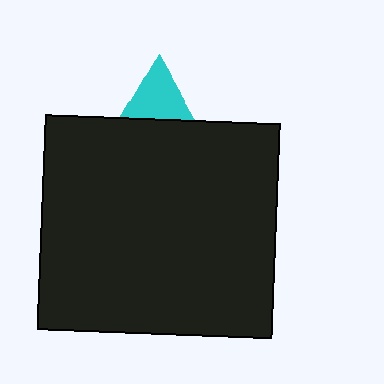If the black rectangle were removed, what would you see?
You would see the complete cyan triangle.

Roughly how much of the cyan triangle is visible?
A small part of it is visible (roughly 37%).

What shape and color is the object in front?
The object in front is a black rectangle.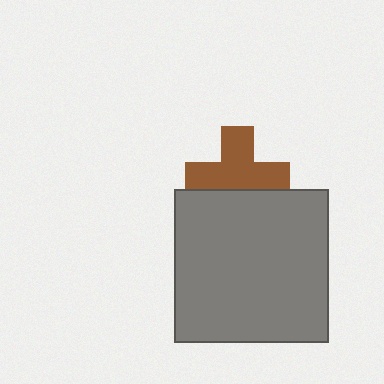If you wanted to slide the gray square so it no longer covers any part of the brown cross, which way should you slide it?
Slide it down — that is the most direct way to separate the two shapes.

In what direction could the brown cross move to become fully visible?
The brown cross could move up. That would shift it out from behind the gray square entirely.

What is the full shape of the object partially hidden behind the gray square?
The partially hidden object is a brown cross.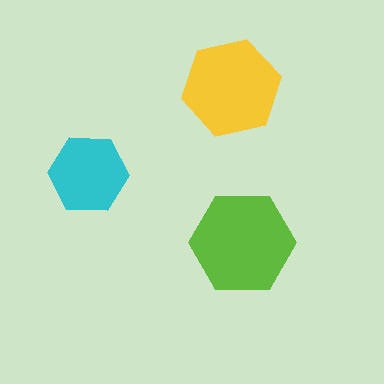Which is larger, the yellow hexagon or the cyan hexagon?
The yellow one.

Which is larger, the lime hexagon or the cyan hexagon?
The lime one.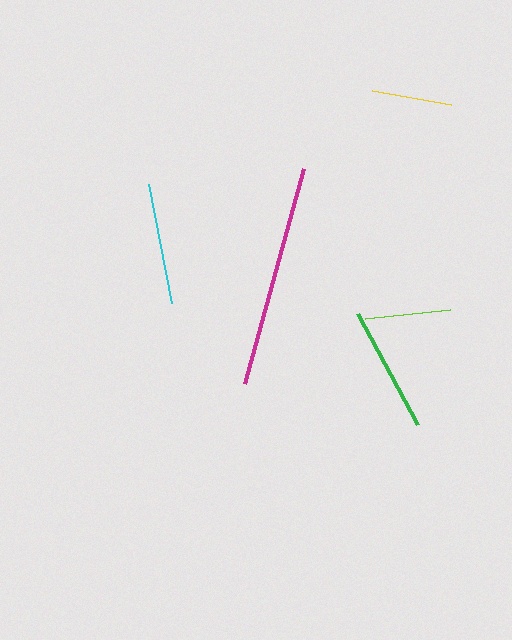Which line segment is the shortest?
The yellow line is the shortest at approximately 80 pixels.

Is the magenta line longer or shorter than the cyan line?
The magenta line is longer than the cyan line.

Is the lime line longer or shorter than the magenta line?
The magenta line is longer than the lime line.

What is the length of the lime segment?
The lime segment is approximately 86 pixels long.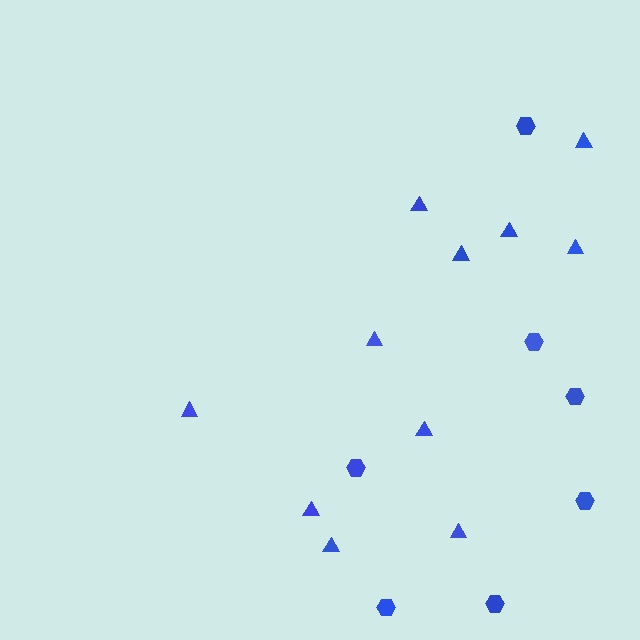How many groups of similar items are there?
There are 2 groups: one group of hexagons (7) and one group of triangles (11).